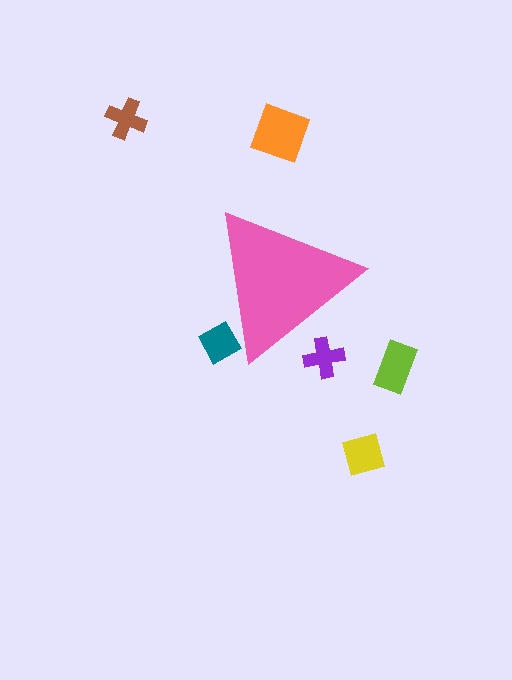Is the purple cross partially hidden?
Yes, the purple cross is partially hidden behind the pink triangle.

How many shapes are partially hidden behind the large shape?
2 shapes are partially hidden.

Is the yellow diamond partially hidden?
No, the yellow diamond is fully visible.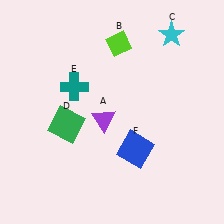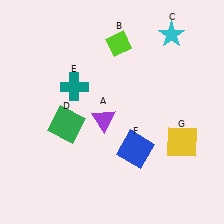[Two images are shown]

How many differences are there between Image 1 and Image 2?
There is 1 difference between the two images.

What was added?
A yellow square (G) was added in Image 2.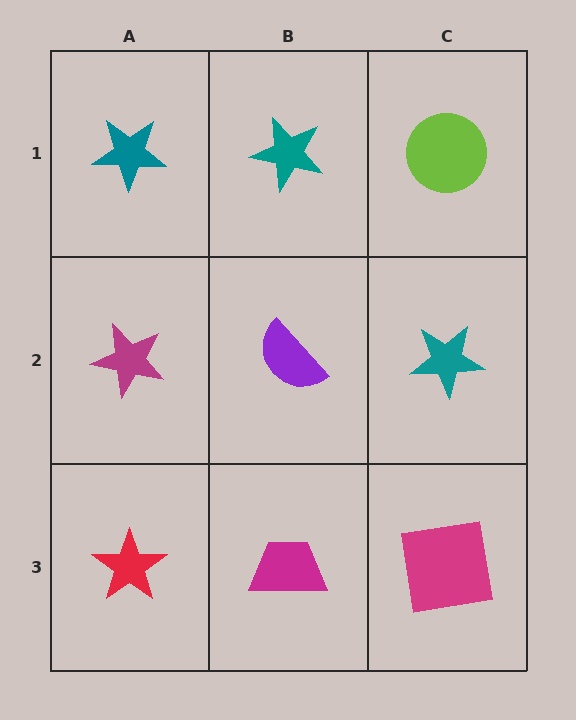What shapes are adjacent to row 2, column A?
A teal star (row 1, column A), a red star (row 3, column A), a purple semicircle (row 2, column B).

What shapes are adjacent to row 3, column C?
A teal star (row 2, column C), a magenta trapezoid (row 3, column B).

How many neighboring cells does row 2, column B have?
4.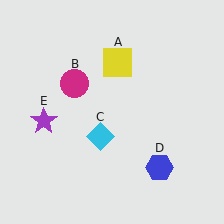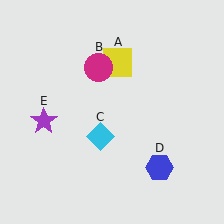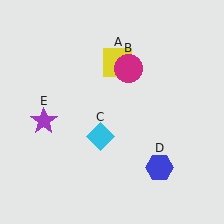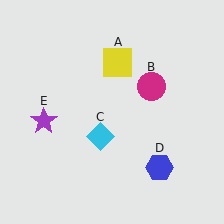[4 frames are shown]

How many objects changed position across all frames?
1 object changed position: magenta circle (object B).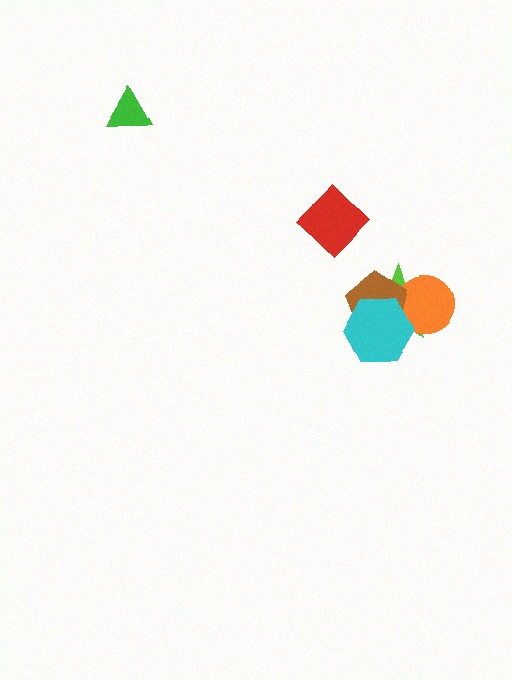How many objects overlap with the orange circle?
3 objects overlap with the orange circle.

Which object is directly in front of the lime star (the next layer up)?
The orange circle is directly in front of the lime star.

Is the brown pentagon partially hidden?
Yes, it is partially covered by another shape.